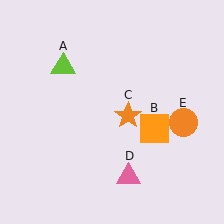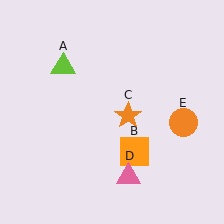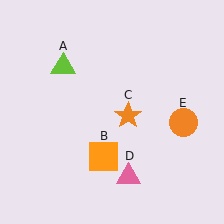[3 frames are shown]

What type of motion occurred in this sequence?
The orange square (object B) rotated clockwise around the center of the scene.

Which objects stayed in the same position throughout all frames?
Lime triangle (object A) and orange star (object C) and pink triangle (object D) and orange circle (object E) remained stationary.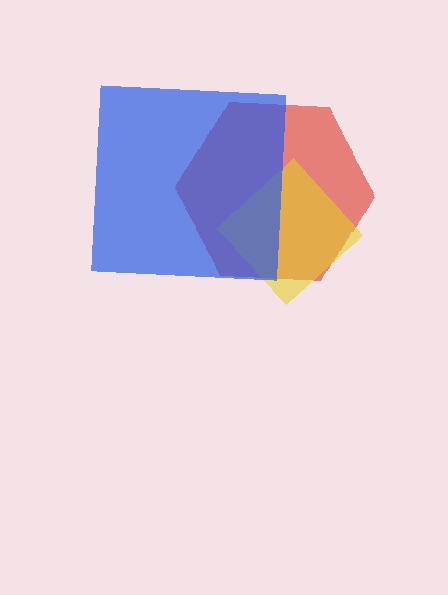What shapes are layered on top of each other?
The layered shapes are: a red hexagon, a yellow diamond, a blue square.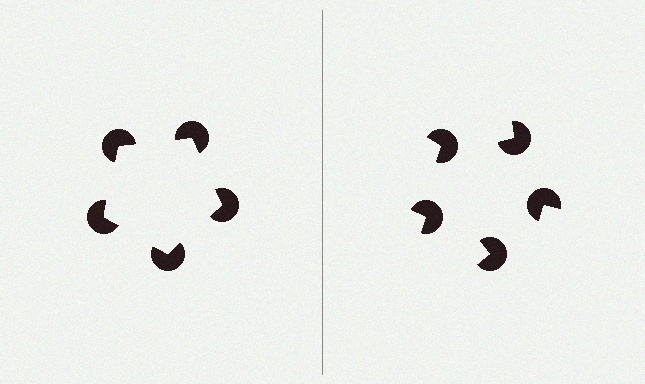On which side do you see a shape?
An illusory pentagon appears on the left side. On the right side the wedge cuts are rotated, so no coherent shape forms.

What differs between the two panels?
The pac-man discs are positioned identically on both sides; only the wedge orientations differ. On the left they align to a pentagon; on the right they are misaligned.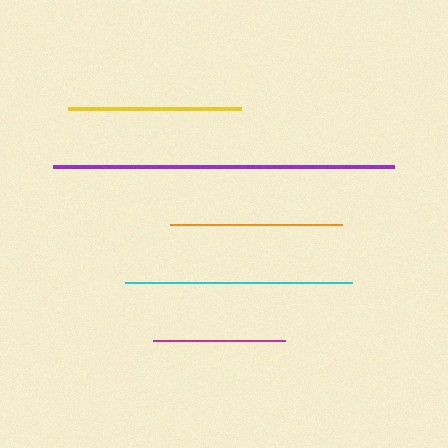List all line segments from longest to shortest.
From longest to shortest: purple, cyan, yellow, orange, magenta.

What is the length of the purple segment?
The purple segment is approximately 341 pixels long.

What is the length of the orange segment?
The orange segment is approximately 172 pixels long.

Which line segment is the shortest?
The magenta line is the shortest at approximately 131 pixels.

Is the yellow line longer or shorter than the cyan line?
The cyan line is longer than the yellow line.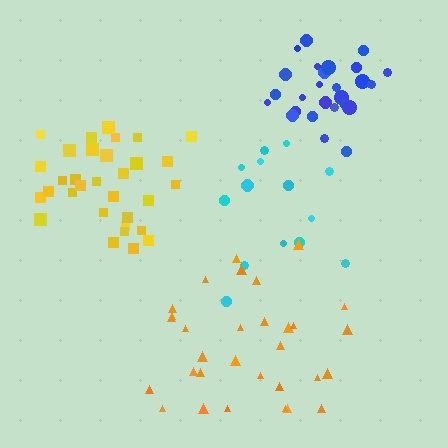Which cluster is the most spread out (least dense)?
Cyan.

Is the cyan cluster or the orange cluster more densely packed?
Orange.